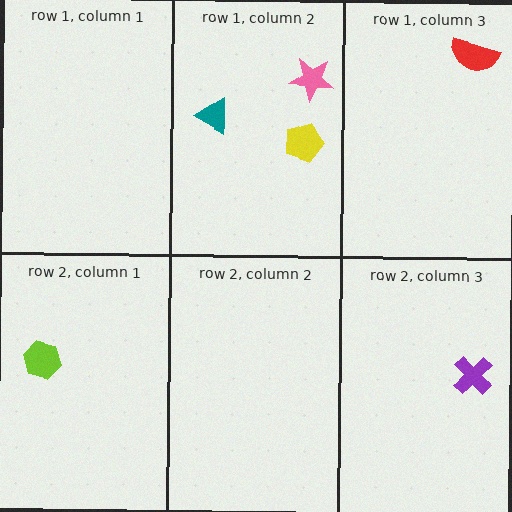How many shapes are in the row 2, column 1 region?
1.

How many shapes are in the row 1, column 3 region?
1.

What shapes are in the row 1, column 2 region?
The teal triangle, the pink star, the yellow pentagon.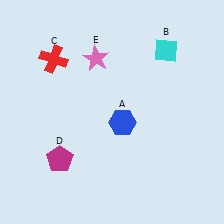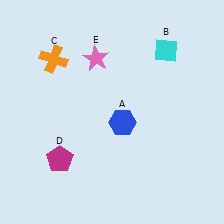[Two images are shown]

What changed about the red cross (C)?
In Image 1, C is red. In Image 2, it changed to orange.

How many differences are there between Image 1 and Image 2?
There is 1 difference between the two images.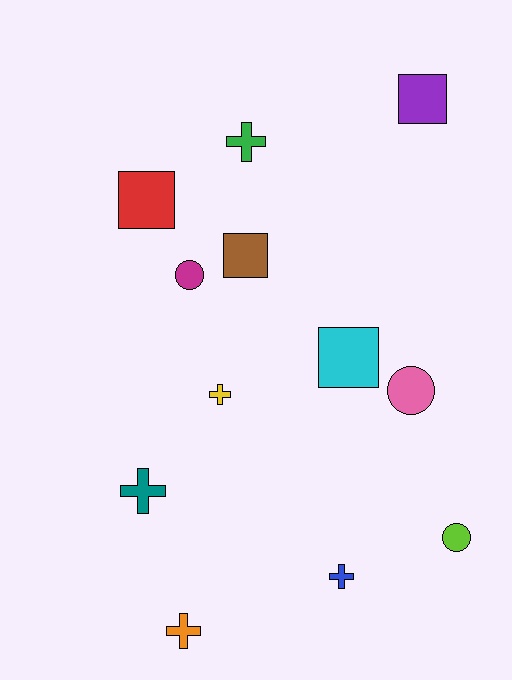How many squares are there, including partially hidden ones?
There are 4 squares.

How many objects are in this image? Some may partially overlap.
There are 12 objects.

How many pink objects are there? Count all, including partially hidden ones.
There is 1 pink object.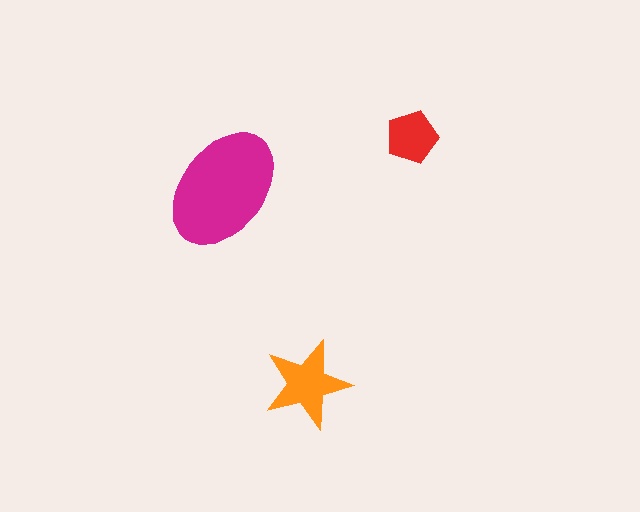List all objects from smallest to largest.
The red pentagon, the orange star, the magenta ellipse.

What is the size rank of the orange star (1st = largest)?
2nd.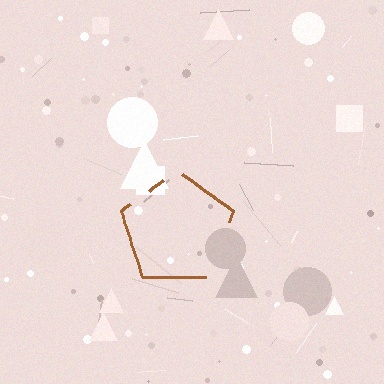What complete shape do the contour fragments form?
The contour fragments form a pentagon.